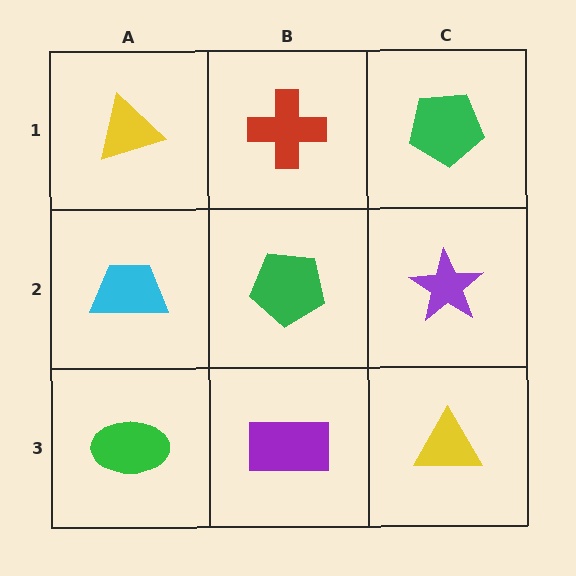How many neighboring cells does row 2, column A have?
3.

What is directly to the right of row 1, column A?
A red cross.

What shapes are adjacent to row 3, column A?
A cyan trapezoid (row 2, column A), a purple rectangle (row 3, column B).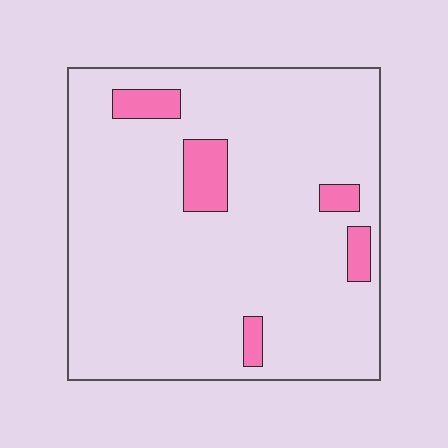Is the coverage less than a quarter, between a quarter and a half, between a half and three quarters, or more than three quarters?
Less than a quarter.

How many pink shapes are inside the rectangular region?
5.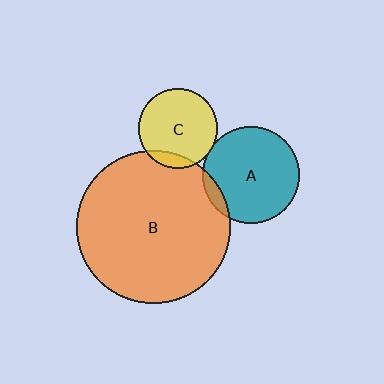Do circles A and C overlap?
Yes.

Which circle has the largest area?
Circle B (orange).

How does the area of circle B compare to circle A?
Approximately 2.5 times.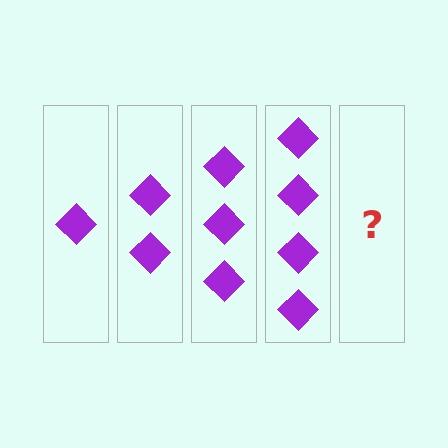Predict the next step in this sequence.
The next step is 5 diamonds.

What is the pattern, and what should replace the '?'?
The pattern is that each step adds one more diamond. The '?' should be 5 diamonds.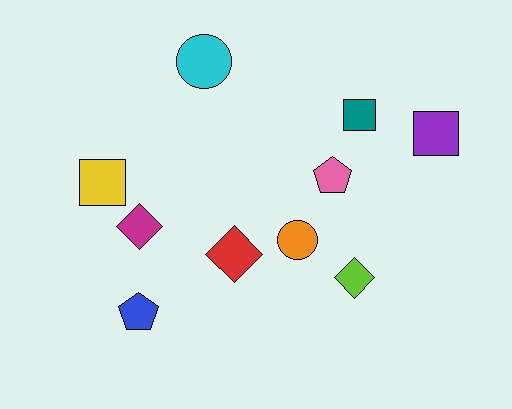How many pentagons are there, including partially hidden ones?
There are 2 pentagons.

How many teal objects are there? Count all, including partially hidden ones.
There is 1 teal object.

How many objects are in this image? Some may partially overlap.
There are 10 objects.